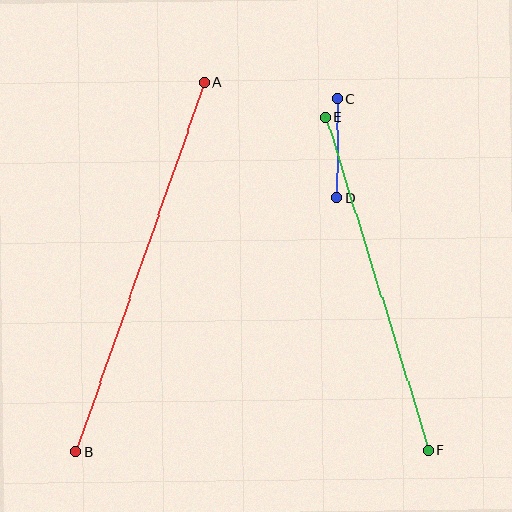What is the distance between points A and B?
The distance is approximately 391 pixels.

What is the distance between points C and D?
The distance is approximately 99 pixels.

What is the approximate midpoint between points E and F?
The midpoint is at approximately (377, 284) pixels.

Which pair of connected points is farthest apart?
Points A and B are farthest apart.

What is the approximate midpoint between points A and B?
The midpoint is at approximately (140, 267) pixels.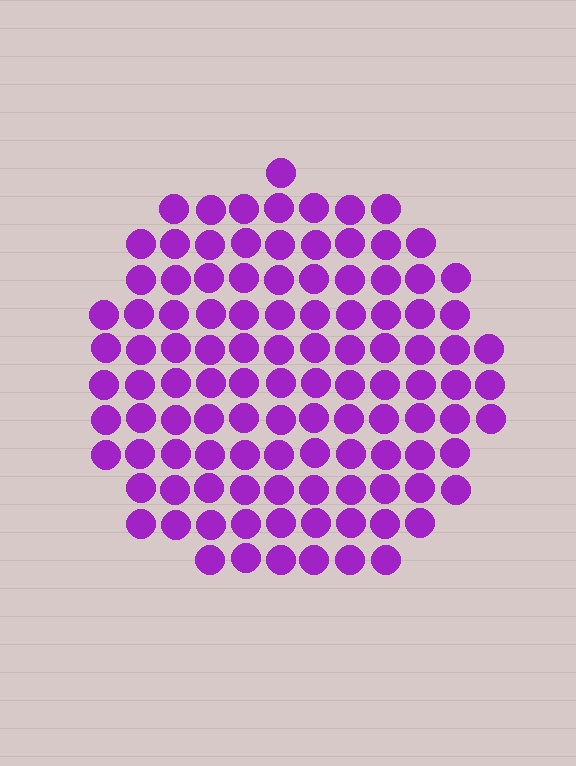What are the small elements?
The small elements are circles.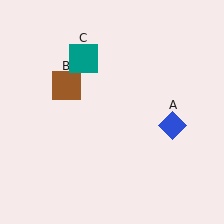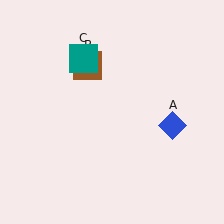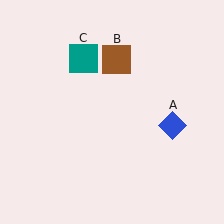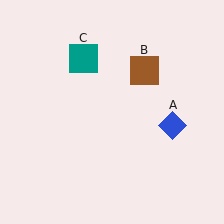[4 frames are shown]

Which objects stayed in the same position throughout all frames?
Blue diamond (object A) and teal square (object C) remained stationary.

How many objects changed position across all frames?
1 object changed position: brown square (object B).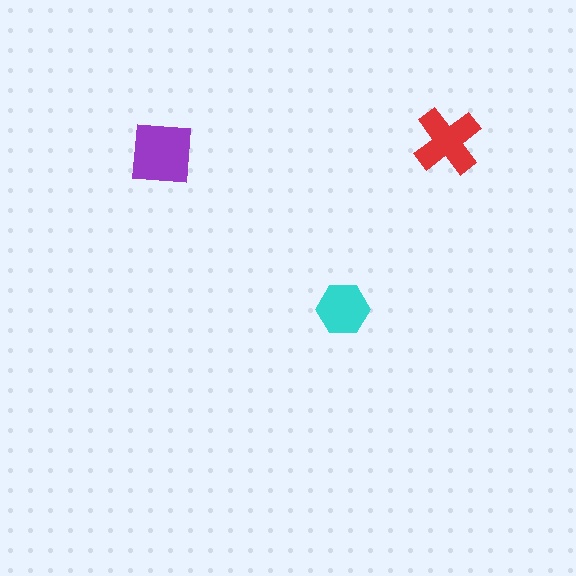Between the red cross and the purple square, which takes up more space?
The purple square.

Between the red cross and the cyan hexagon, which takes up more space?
The red cross.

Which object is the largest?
The purple square.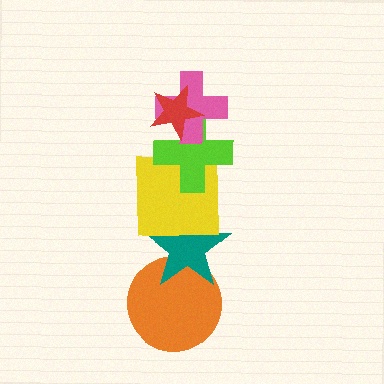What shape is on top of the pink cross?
The red star is on top of the pink cross.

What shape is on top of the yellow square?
The lime cross is on top of the yellow square.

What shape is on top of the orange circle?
The teal star is on top of the orange circle.